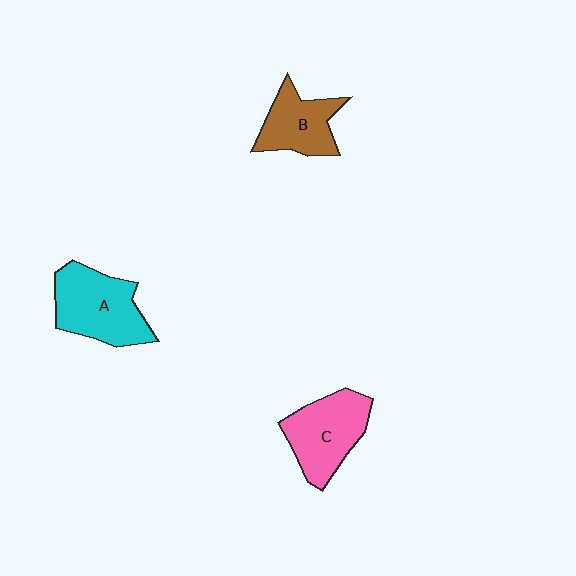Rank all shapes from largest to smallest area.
From largest to smallest: A (cyan), C (pink), B (brown).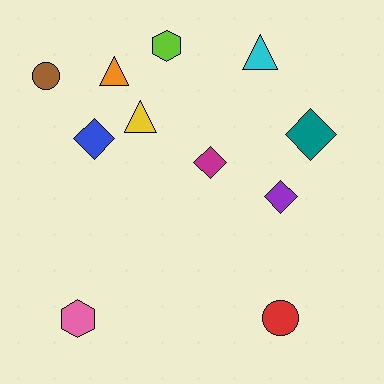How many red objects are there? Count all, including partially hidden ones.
There is 1 red object.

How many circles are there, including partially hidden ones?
There are 2 circles.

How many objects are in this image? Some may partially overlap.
There are 11 objects.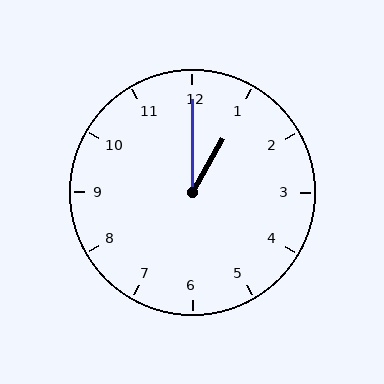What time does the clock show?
1:00.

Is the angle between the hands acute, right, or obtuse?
It is acute.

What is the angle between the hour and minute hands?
Approximately 30 degrees.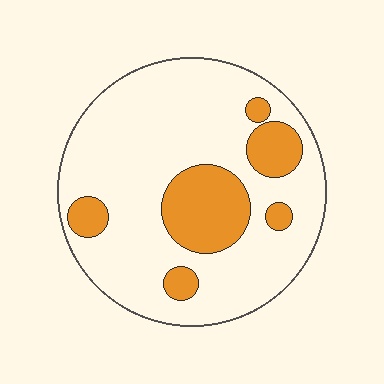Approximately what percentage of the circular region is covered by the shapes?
Approximately 20%.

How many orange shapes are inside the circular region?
6.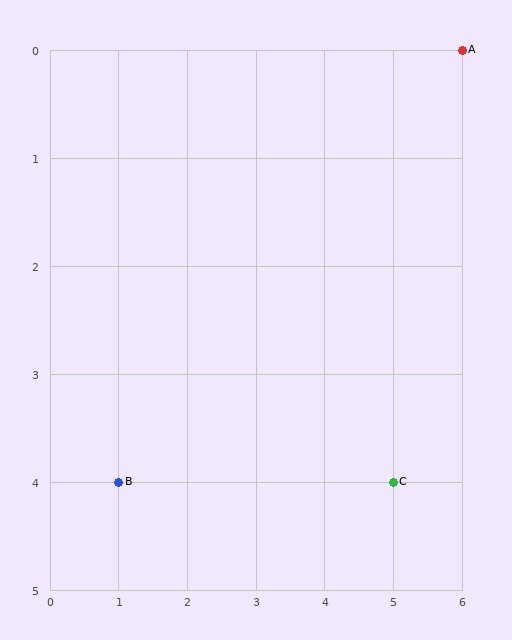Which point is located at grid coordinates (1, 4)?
Point B is at (1, 4).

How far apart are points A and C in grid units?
Points A and C are 1 column and 4 rows apart (about 4.1 grid units diagonally).